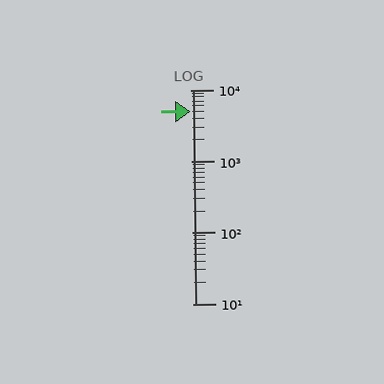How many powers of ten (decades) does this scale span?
The scale spans 3 decades, from 10 to 10000.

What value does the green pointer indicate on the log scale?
The pointer indicates approximately 5000.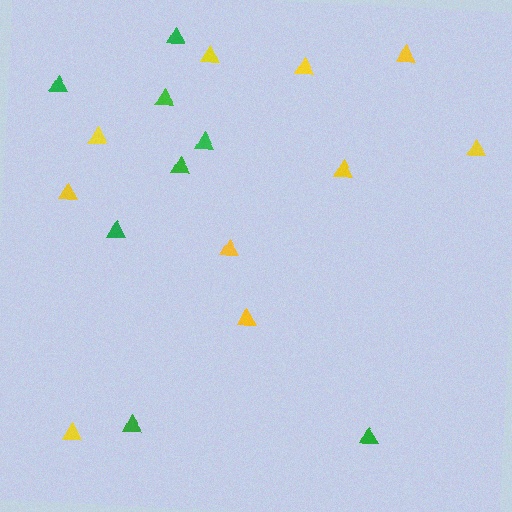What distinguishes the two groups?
There are 2 groups: one group of yellow triangles (10) and one group of green triangles (8).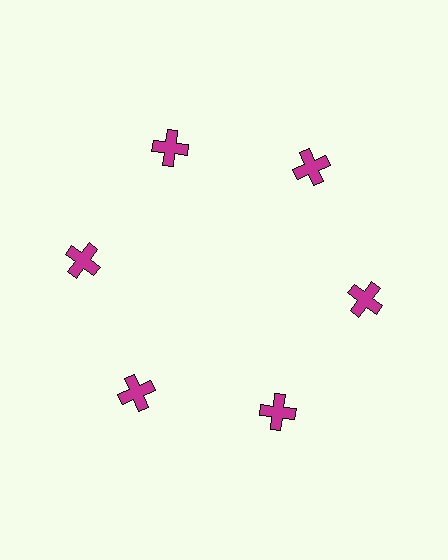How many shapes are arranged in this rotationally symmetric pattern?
There are 6 shapes, arranged in 6 groups of 1.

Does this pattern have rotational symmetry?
Yes, this pattern has 6-fold rotational symmetry. It looks the same after rotating 60 degrees around the center.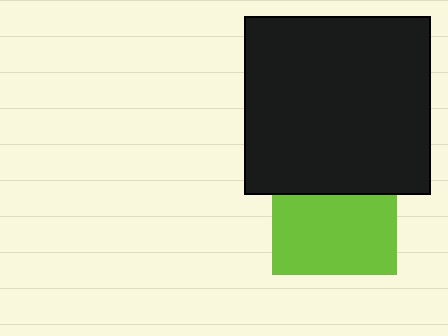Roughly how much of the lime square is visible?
About half of it is visible (roughly 63%).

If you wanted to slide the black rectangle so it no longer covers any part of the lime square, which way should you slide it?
Slide it up — that is the most direct way to separate the two shapes.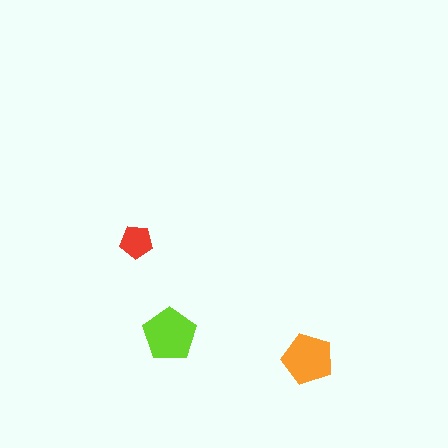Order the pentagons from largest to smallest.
the lime one, the orange one, the red one.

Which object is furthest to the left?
The red pentagon is leftmost.